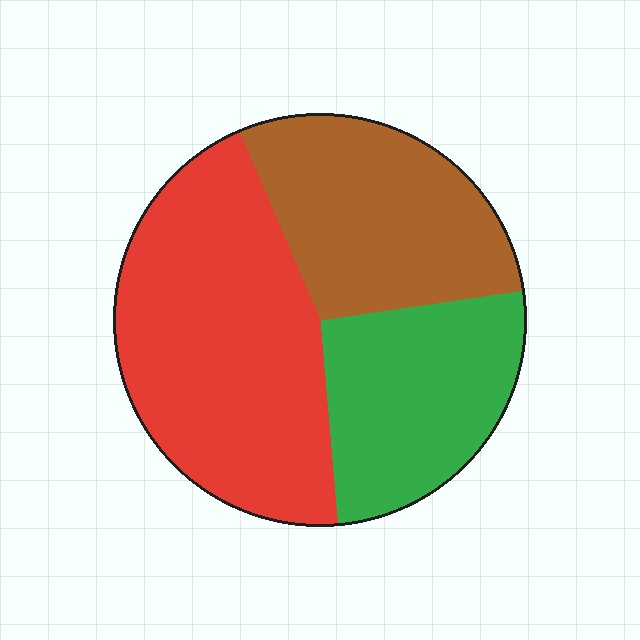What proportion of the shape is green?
Green takes up between a sixth and a third of the shape.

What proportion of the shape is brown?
Brown covers around 30% of the shape.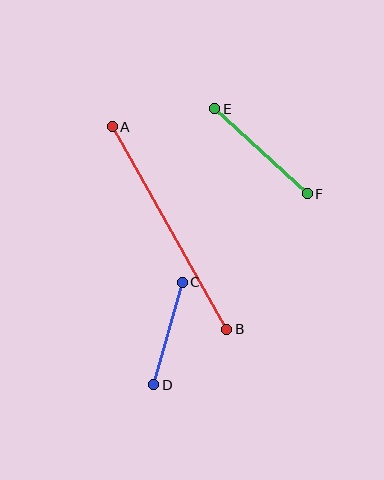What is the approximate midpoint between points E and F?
The midpoint is at approximately (261, 151) pixels.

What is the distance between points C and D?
The distance is approximately 106 pixels.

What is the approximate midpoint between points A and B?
The midpoint is at approximately (169, 228) pixels.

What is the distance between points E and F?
The distance is approximately 126 pixels.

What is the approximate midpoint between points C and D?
The midpoint is at approximately (168, 334) pixels.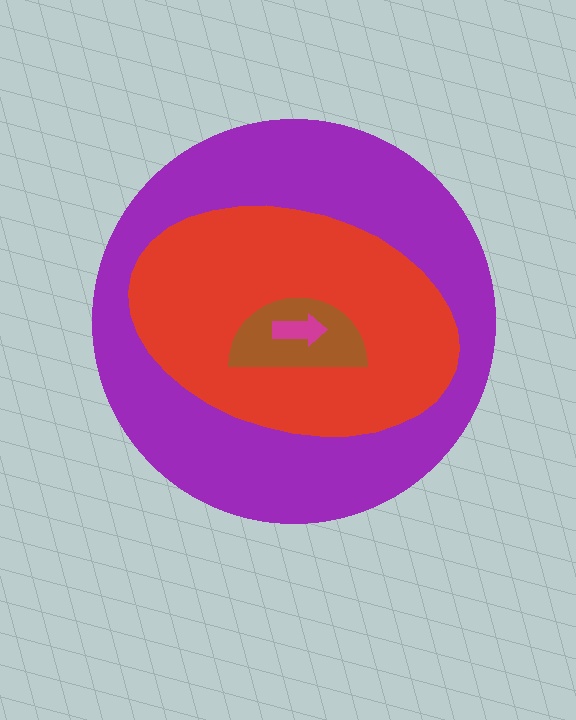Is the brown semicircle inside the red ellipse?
Yes.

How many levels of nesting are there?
4.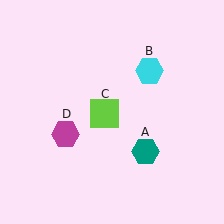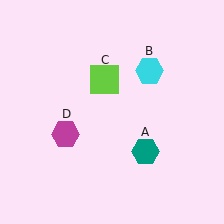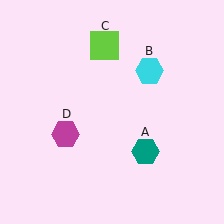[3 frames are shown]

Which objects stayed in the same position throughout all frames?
Teal hexagon (object A) and cyan hexagon (object B) and magenta hexagon (object D) remained stationary.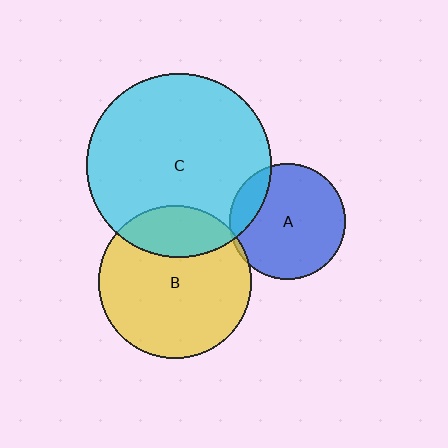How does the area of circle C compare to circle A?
Approximately 2.5 times.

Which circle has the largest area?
Circle C (cyan).